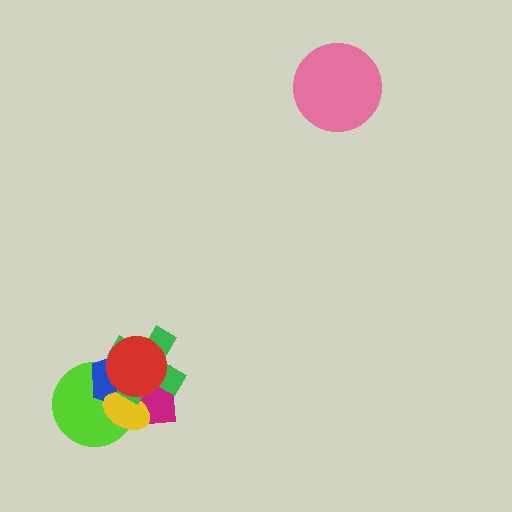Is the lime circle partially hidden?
Yes, it is partially covered by another shape.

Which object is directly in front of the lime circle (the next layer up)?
The blue pentagon is directly in front of the lime circle.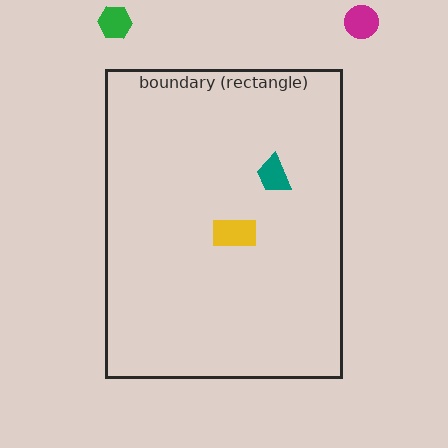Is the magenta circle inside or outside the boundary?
Outside.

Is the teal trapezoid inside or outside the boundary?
Inside.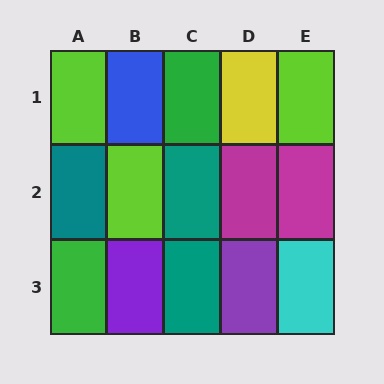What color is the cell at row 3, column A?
Green.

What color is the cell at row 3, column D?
Purple.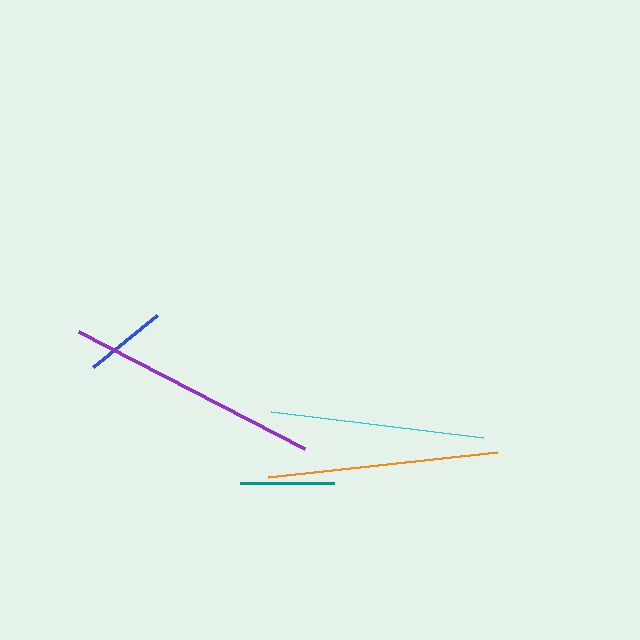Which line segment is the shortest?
The blue line is the shortest at approximately 81 pixels.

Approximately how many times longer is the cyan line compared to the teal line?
The cyan line is approximately 2.3 times the length of the teal line.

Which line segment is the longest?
The purple line is the longest at approximately 254 pixels.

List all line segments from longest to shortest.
From longest to shortest: purple, orange, cyan, teal, blue.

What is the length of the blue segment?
The blue segment is approximately 81 pixels long.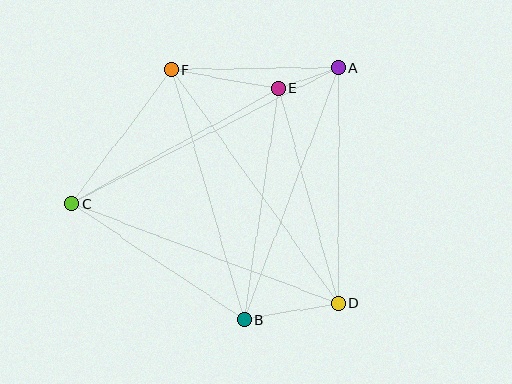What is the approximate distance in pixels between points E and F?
The distance between E and F is approximately 108 pixels.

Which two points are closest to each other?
Points A and E are closest to each other.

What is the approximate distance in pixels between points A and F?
The distance between A and F is approximately 167 pixels.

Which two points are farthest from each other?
Points A and C are farthest from each other.